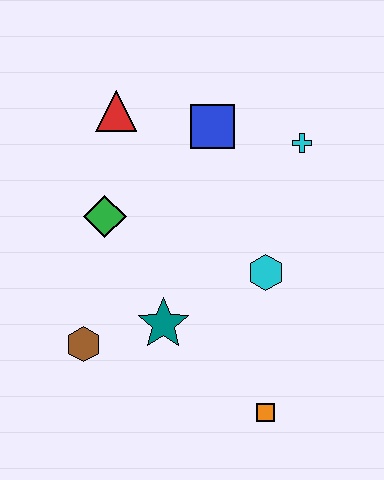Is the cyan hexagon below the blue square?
Yes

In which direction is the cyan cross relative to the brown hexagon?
The cyan cross is to the right of the brown hexagon.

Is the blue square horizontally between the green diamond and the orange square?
Yes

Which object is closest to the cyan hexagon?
The teal star is closest to the cyan hexagon.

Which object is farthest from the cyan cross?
The brown hexagon is farthest from the cyan cross.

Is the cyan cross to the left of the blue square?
No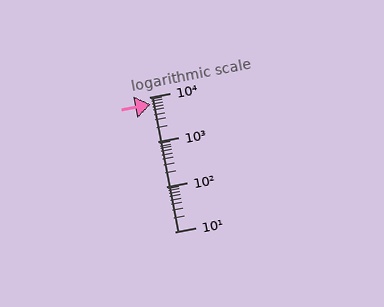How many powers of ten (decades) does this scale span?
The scale spans 3 decades, from 10 to 10000.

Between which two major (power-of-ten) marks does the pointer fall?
The pointer is between 1000 and 10000.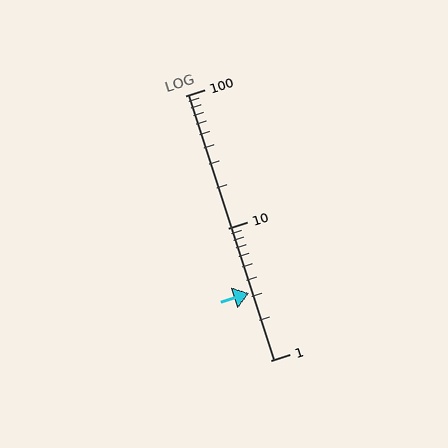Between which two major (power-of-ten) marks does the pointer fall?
The pointer is between 1 and 10.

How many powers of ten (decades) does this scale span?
The scale spans 2 decades, from 1 to 100.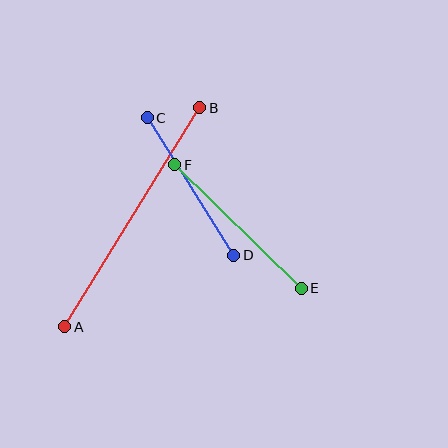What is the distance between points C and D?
The distance is approximately 162 pixels.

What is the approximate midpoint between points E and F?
The midpoint is at approximately (238, 227) pixels.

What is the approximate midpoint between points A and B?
The midpoint is at approximately (132, 217) pixels.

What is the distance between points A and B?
The distance is approximately 258 pixels.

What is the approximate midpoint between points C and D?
The midpoint is at approximately (191, 186) pixels.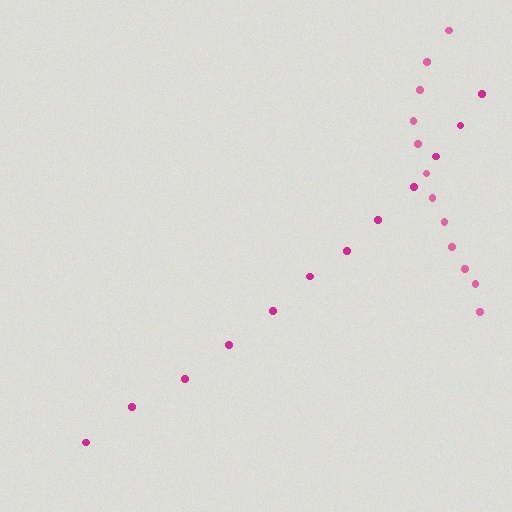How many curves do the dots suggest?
There are 2 distinct paths.